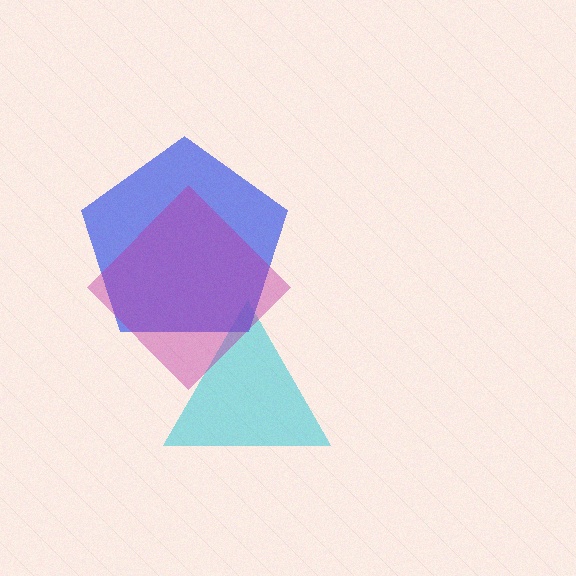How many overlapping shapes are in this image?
There are 3 overlapping shapes in the image.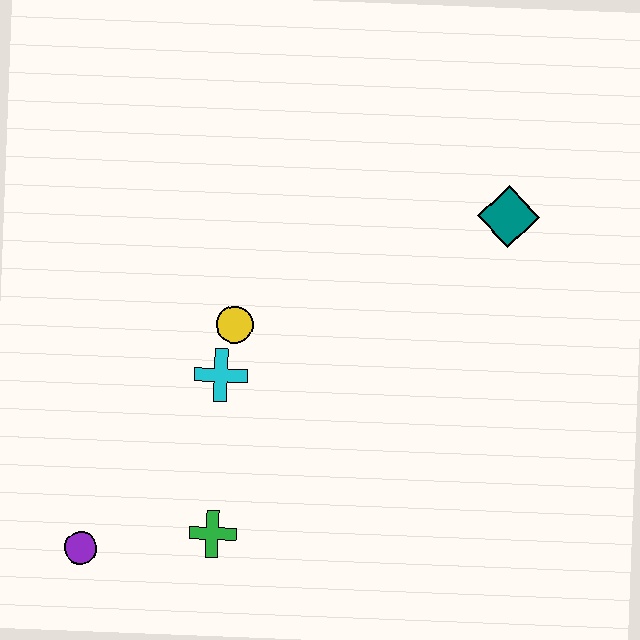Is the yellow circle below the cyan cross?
No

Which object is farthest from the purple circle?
The teal diamond is farthest from the purple circle.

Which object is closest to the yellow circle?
The cyan cross is closest to the yellow circle.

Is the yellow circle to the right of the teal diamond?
No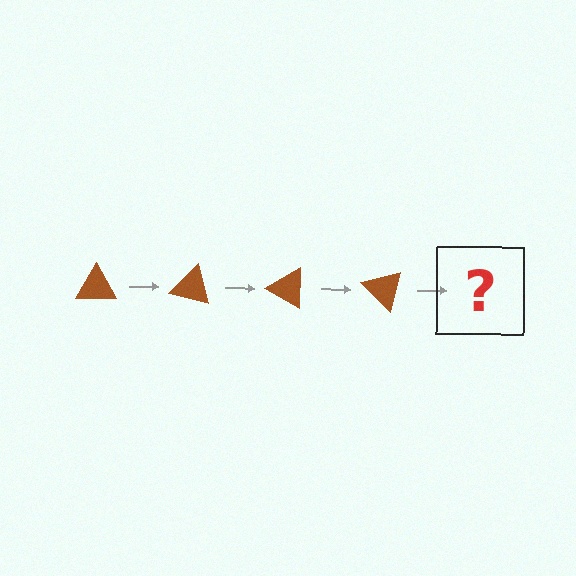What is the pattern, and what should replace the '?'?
The pattern is that the triangle rotates 15 degrees each step. The '?' should be a brown triangle rotated 60 degrees.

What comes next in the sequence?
The next element should be a brown triangle rotated 60 degrees.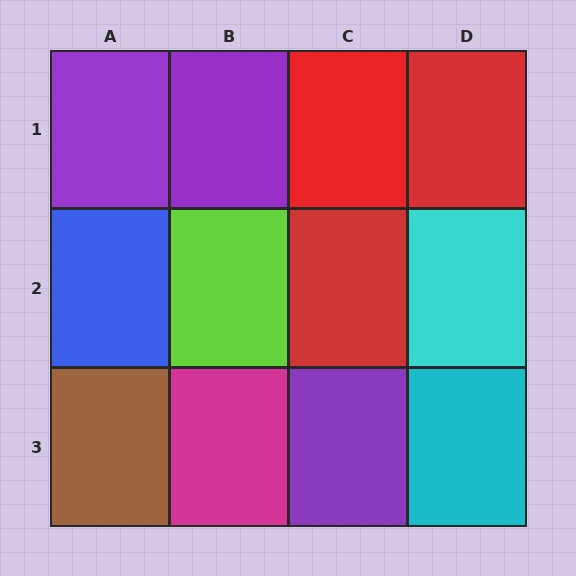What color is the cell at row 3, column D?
Cyan.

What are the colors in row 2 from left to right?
Blue, lime, red, cyan.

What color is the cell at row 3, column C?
Purple.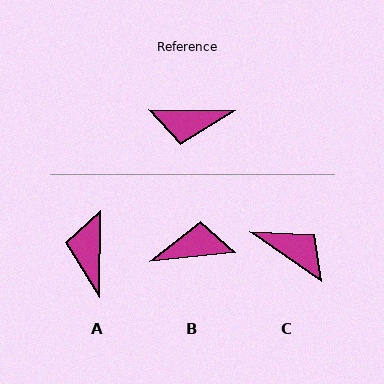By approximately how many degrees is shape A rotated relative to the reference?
Approximately 91 degrees clockwise.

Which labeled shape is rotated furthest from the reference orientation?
B, about 174 degrees away.